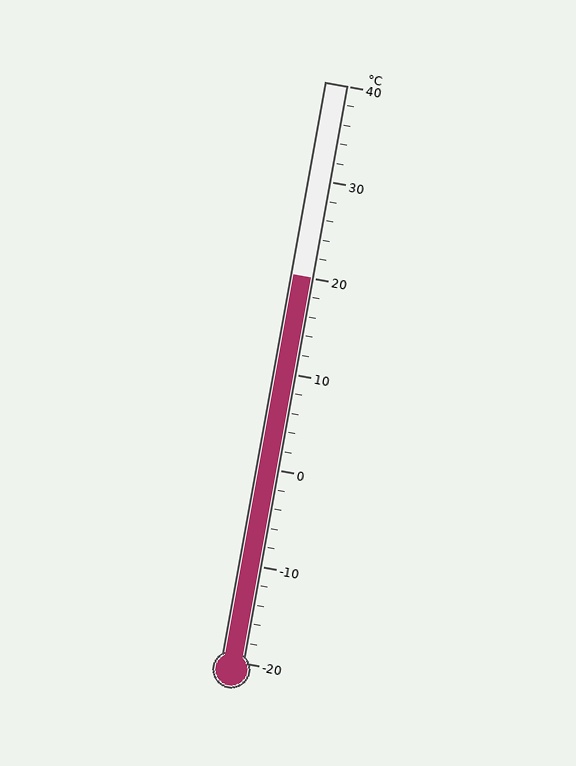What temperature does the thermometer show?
The thermometer shows approximately 20°C.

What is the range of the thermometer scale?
The thermometer scale ranges from -20°C to 40°C.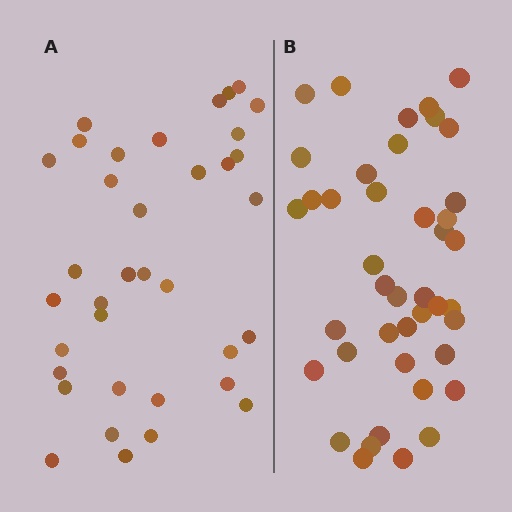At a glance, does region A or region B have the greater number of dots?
Region B (the right region) has more dots.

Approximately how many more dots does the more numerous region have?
Region B has about 6 more dots than region A.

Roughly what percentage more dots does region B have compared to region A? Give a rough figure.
About 15% more.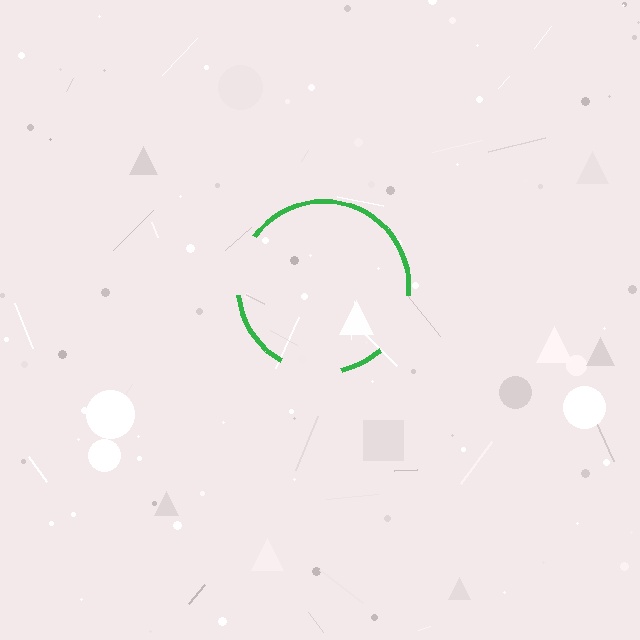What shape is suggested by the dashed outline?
The dashed outline suggests a circle.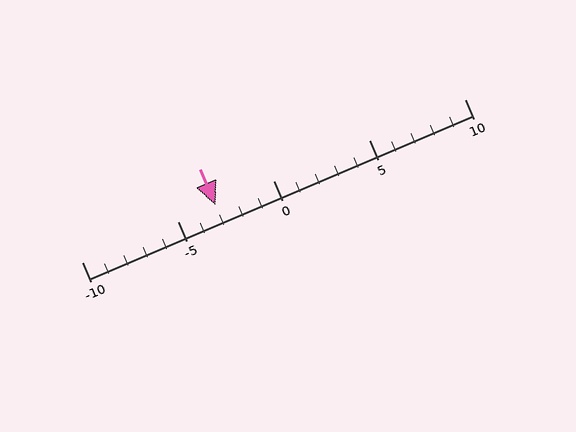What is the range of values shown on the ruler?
The ruler shows values from -10 to 10.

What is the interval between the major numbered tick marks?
The major tick marks are spaced 5 units apart.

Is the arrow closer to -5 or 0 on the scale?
The arrow is closer to -5.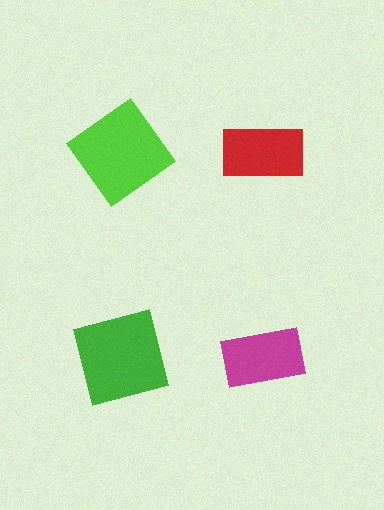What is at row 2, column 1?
A green square.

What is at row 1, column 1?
A lime diamond.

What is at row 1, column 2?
A red rectangle.